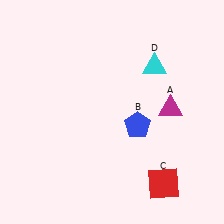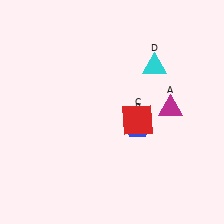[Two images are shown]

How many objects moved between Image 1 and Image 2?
1 object moved between the two images.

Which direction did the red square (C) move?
The red square (C) moved up.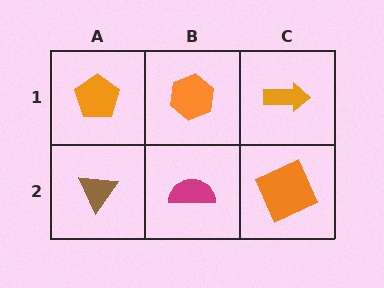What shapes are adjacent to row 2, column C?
An orange arrow (row 1, column C), a magenta semicircle (row 2, column B).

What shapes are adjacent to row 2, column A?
An orange pentagon (row 1, column A), a magenta semicircle (row 2, column B).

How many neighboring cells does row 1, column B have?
3.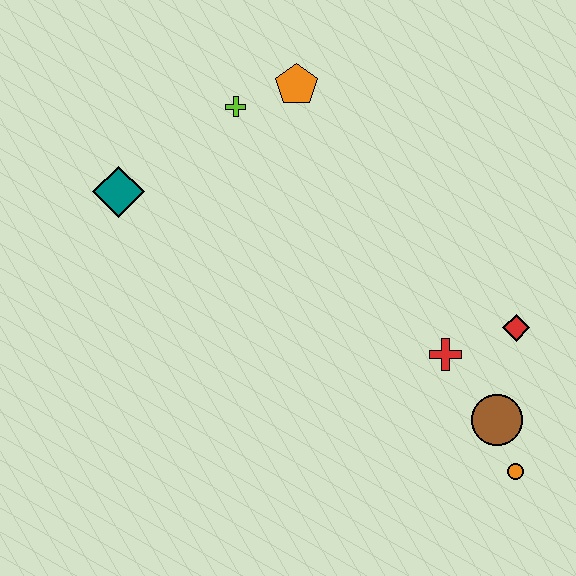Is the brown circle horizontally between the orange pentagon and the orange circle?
Yes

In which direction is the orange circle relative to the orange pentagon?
The orange circle is below the orange pentagon.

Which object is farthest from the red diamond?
The teal diamond is farthest from the red diamond.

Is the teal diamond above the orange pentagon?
No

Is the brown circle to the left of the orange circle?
Yes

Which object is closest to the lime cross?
The orange pentagon is closest to the lime cross.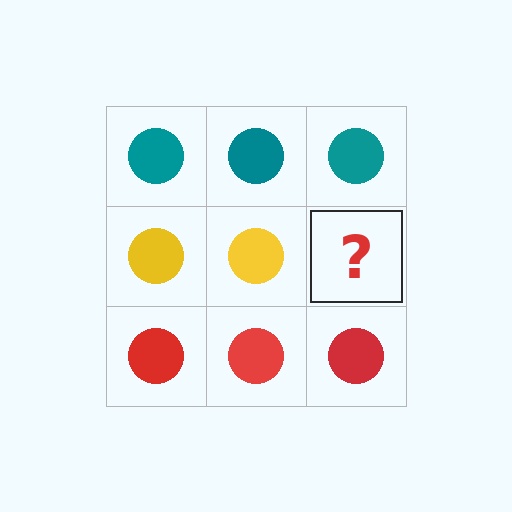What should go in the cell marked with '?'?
The missing cell should contain a yellow circle.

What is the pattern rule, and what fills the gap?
The rule is that each row has a consistent color. The gap should be filled with a yellow circle.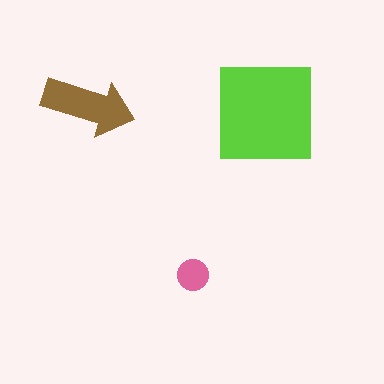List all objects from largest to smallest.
The lime square, the brown arrow, the pink circle.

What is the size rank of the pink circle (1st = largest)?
3rd.